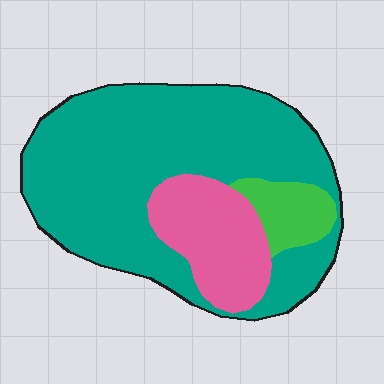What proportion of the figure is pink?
Pink covers roughly 20% of the figure.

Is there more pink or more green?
Pink.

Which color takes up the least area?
Green, at roughly 10%.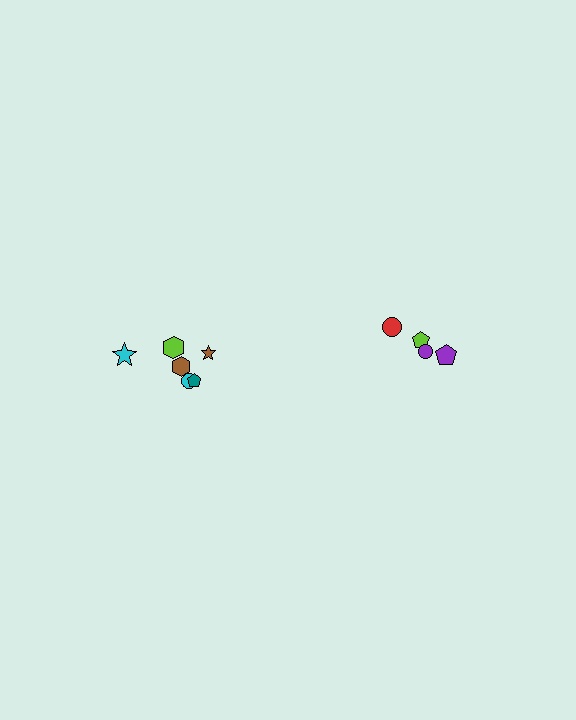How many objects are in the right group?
There are 4 objects.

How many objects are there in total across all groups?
There are 10 objects.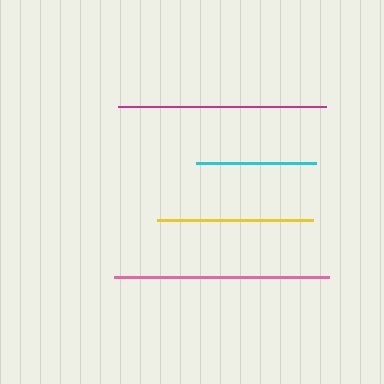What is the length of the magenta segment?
The magenta segment is approximately 209 pixels long.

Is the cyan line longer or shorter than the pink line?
The pink line is longer than the cyan line.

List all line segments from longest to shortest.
From longest to shortest: pink, magenta, yellow, cyan.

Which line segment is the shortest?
The cyan line is the shortest at approximately 120 pixels.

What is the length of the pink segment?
The pink segment is approximately 215 pixels long.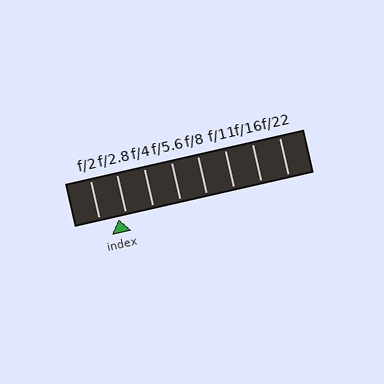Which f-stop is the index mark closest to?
The index mark is closest to f/2.8.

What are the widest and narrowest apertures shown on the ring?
The widest aperture shown is f/2 and the narrowest is f/22.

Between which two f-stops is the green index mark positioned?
The index mark is between f/2 and f/2.8.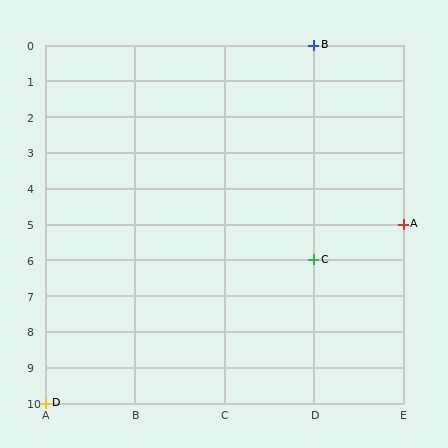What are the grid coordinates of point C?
Point C is at grid coordinates (D, 6).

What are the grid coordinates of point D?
Point D is at grid coordinates (A, 10).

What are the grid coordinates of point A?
Point A is at grid coordinates (E, 5).